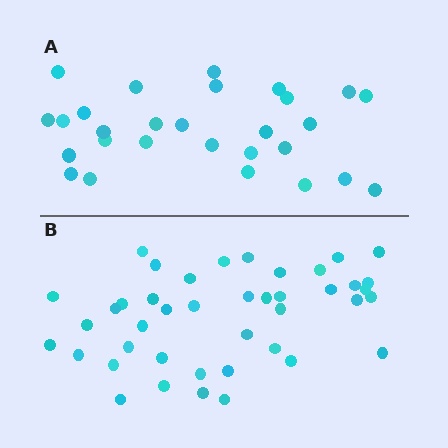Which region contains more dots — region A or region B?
Region B (the bottom region) has more dots.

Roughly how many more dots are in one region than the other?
Region B has approximately 15 more dots than region A.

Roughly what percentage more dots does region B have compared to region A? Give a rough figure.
About 50% more.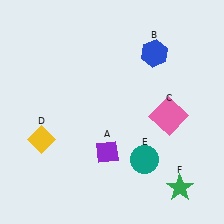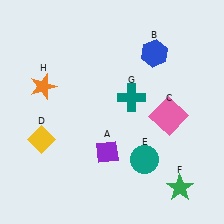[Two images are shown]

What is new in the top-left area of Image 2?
An orange star (H) was added in the top-left area of Image 2.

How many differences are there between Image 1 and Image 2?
There are 2 differences between the two images.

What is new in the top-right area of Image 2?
A teal cross (G) was added in the top-right area of Image 2.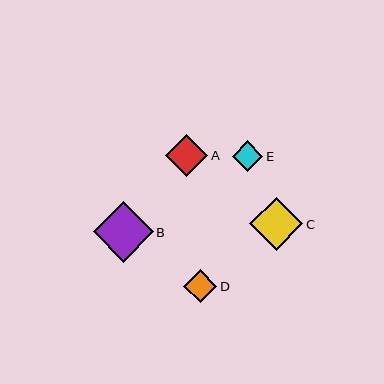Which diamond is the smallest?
Diamond E is the smallest with a size of approximately 31 pixels.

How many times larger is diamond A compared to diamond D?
Diamond A is approximately 1.3 times the size of diamond D.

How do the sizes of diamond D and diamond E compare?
Diamond D and diamond E are approximately the same size.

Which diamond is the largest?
Diamond B is the largest with a size of approximately 60 pixels.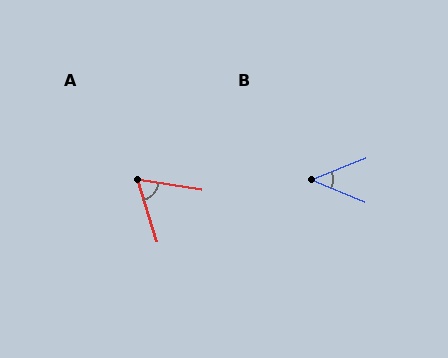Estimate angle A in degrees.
Approximately 64 degrees.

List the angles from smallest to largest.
B (44°), A (64°).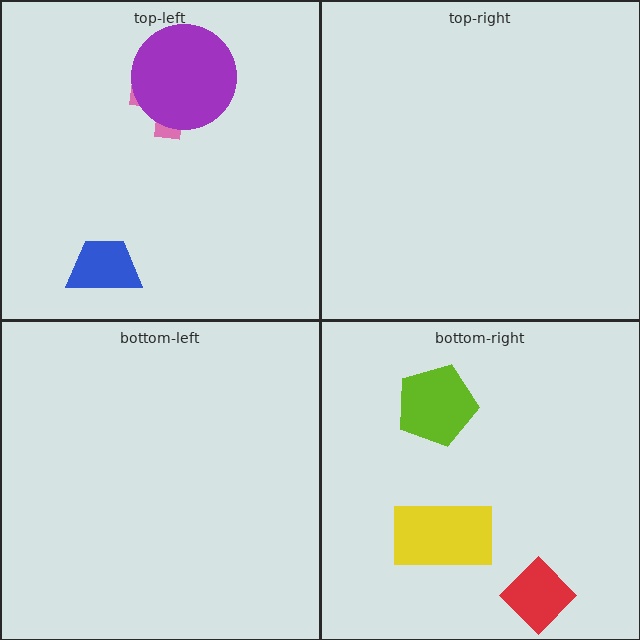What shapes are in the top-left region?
The blue trapezoid, the pink cross, the purple circle.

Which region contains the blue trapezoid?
The top-left region.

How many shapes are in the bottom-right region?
3.